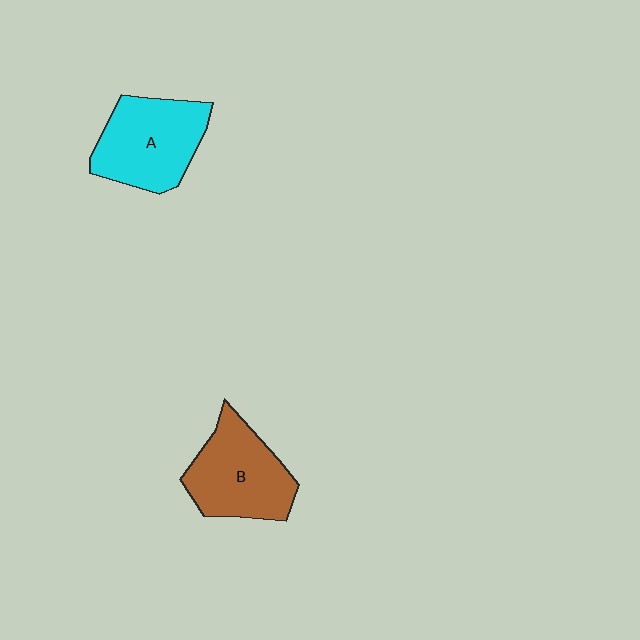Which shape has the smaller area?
Shape B (brown).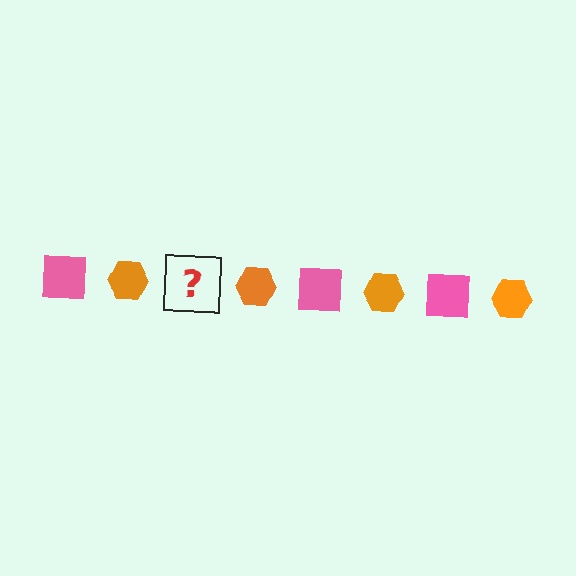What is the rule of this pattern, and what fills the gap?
The rule is that the pattern alternates between pink square and orange hexagon. The gap should be filled with a pink square.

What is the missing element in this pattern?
The missing element is a pink square.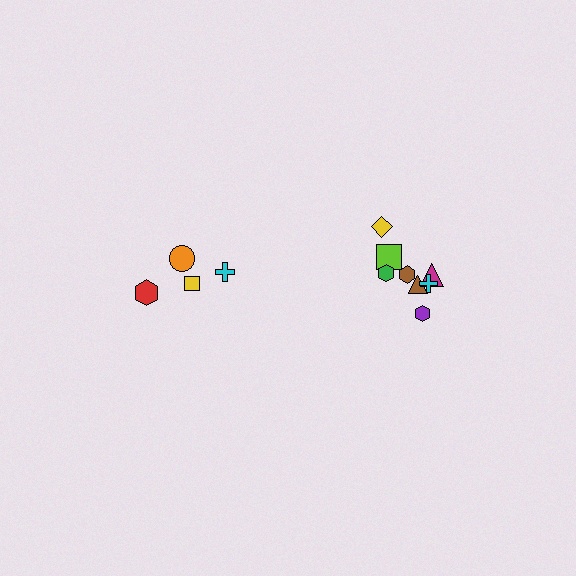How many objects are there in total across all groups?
There are 12 objects.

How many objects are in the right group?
There are 8 objects.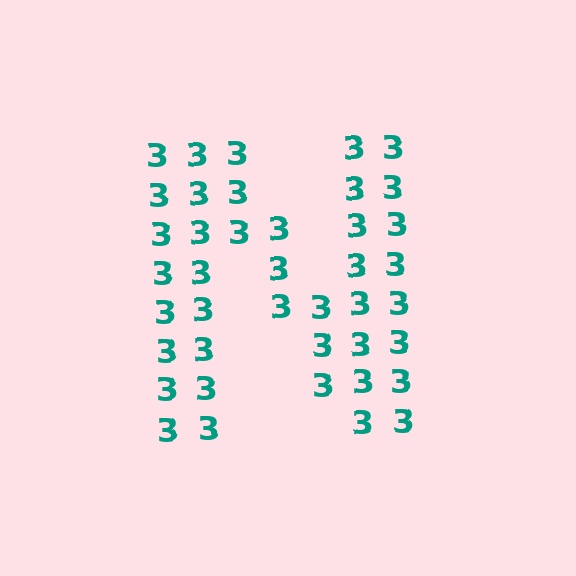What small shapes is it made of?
It is made of small digit 3's.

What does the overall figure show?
The overall figure shows the letter N.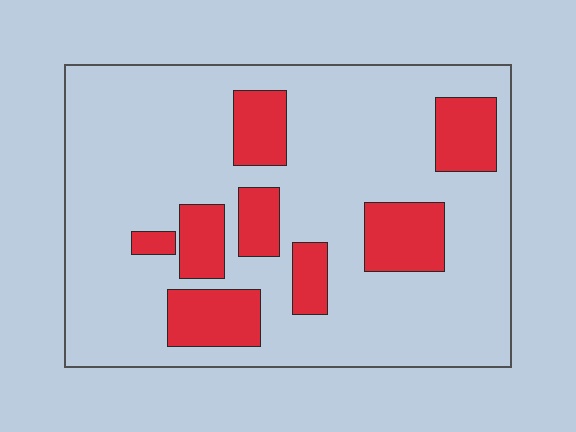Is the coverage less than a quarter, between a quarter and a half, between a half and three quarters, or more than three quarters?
Less than a quarter.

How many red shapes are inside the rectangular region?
8.